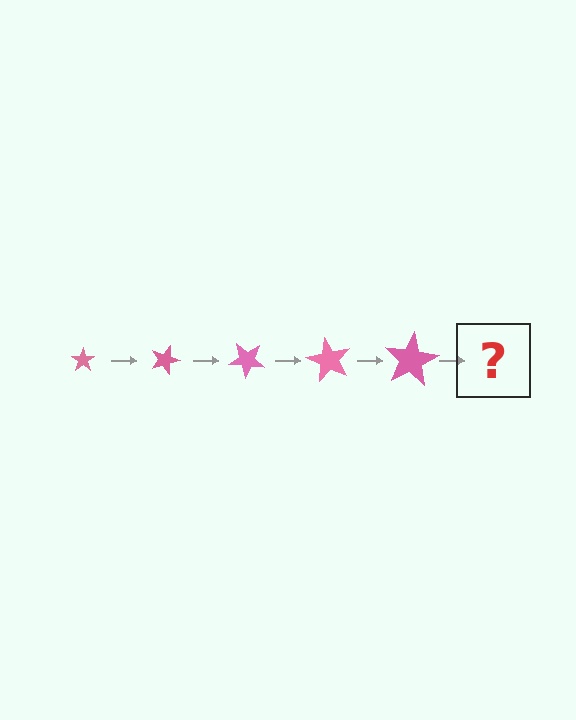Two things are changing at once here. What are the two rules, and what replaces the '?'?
The two rules are that the star grows larger each step and it rotates 20 degrees each step. The '?' should be a star, larger than the previous one and rotated 100 degrees from the start.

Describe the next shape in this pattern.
It should be a star, larger than the previous one and rotated 100 degrees from the start.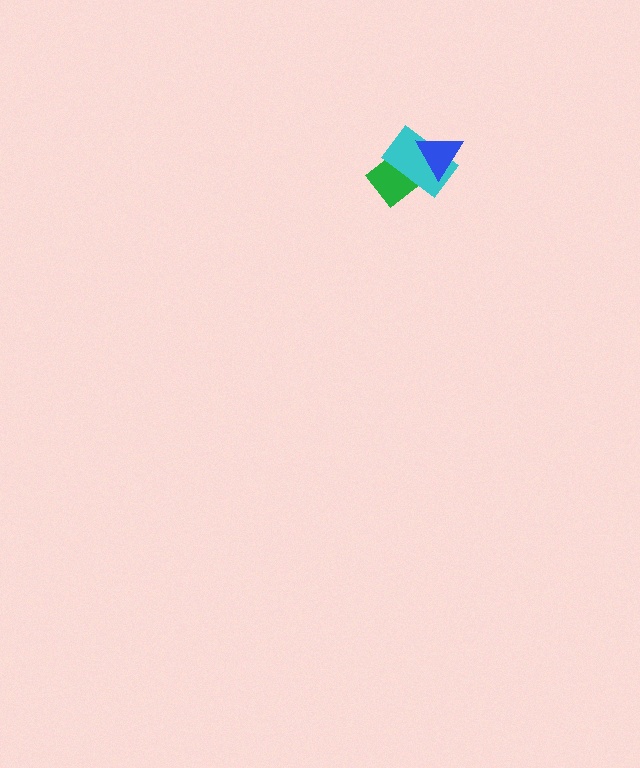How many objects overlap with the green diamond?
1 object overlaps with the green diamond.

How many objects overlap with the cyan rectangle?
2 objects overlap with the cyan rectangle.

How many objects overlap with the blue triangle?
1 object overlaps with the blue triangle.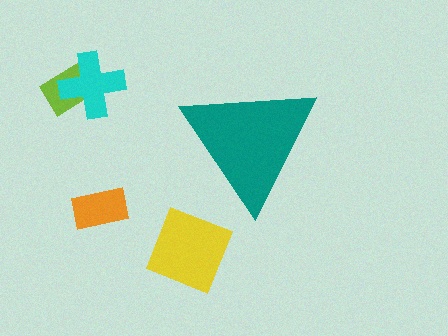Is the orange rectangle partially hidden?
No, the orange rectangle is fully visible.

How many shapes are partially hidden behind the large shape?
0 shapes are partially hidden.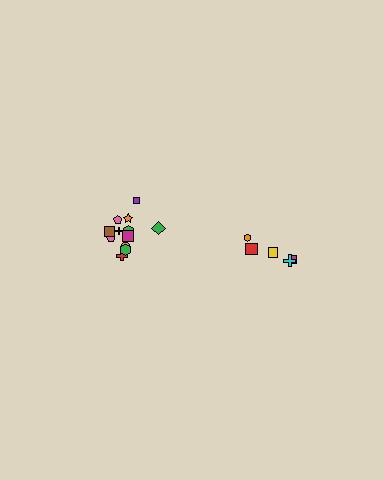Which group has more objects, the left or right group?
The left group.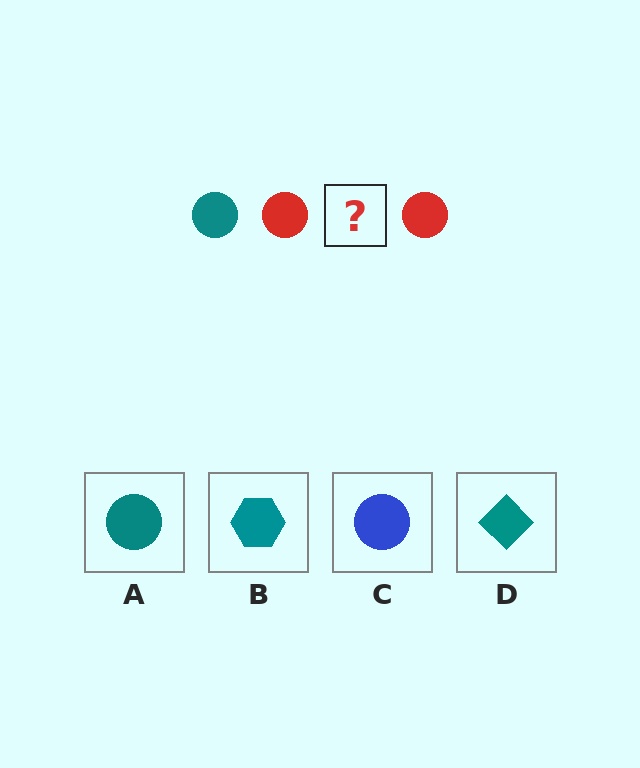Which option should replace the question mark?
Option A.